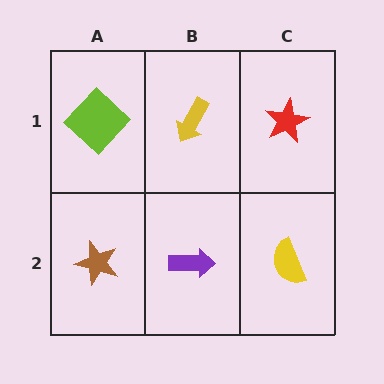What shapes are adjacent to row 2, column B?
A yellow arrow (row 1, column B), a brown star (row 2, column A), a yellow semicircle (row 2, column C).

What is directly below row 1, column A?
A brown star.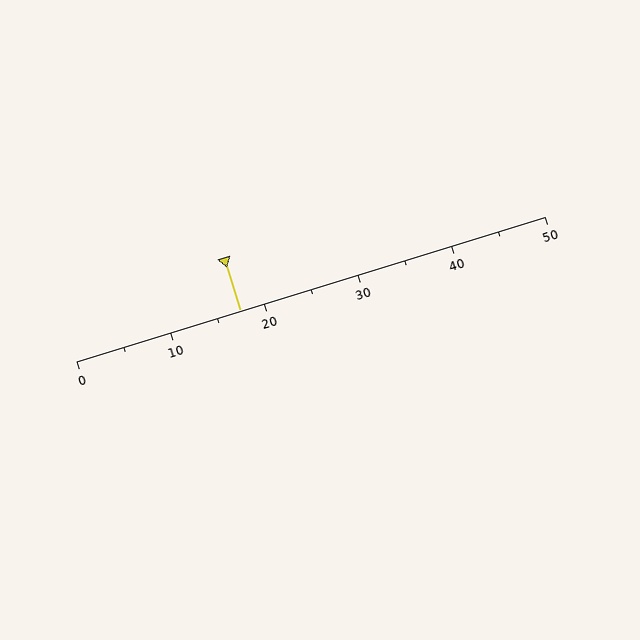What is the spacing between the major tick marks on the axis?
The major ticks are spaced 10 apart.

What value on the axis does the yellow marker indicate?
The marker indicates approximately 17.5.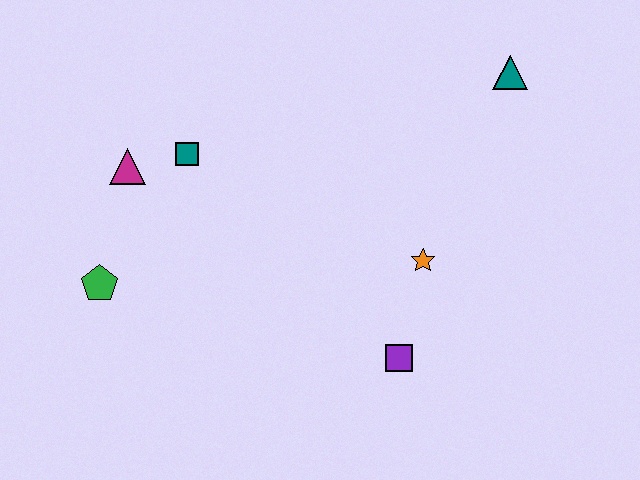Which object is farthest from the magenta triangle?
The teal triangle is farthest from the magenta triangle.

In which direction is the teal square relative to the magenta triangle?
The teal square is to the right of the magenta triangle.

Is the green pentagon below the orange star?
Yes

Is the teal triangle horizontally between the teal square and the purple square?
No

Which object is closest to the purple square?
The orange star is closest to the purple square.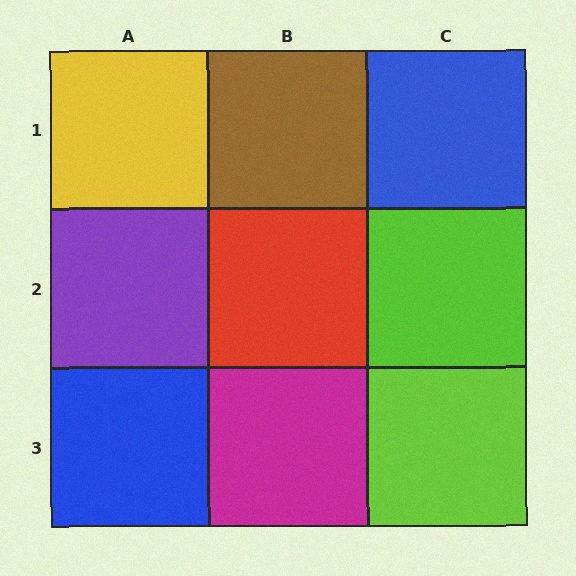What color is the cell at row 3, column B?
Magenta.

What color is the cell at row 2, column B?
Red.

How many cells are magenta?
1 cell is magenta.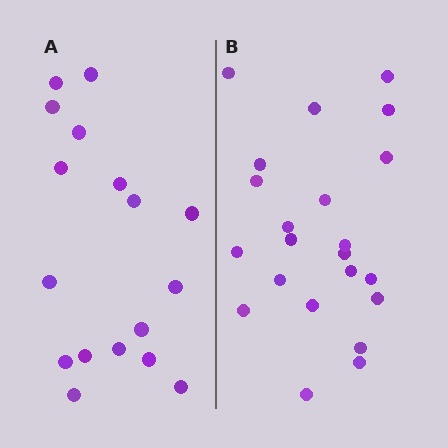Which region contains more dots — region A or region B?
Region B (the right region) has more dots.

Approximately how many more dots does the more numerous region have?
Region B has about 5 more dots than region A.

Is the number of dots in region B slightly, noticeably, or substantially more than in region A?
Region B has noticeably more, but not dramatically so. The ratio is roughly 1.3 to 1.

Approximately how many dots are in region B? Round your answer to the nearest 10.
About 20 dots. (The exact count is 22, which rounds to 20.)